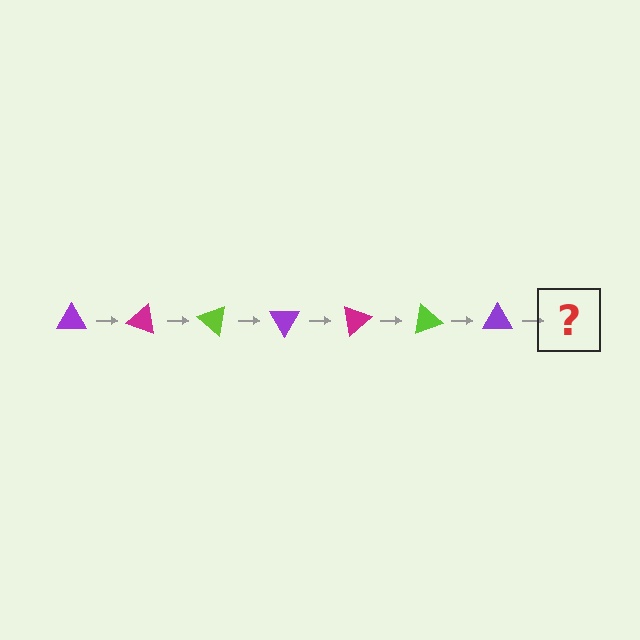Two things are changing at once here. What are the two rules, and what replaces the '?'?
The two rules are that it rotates 20 degrees each step and the color cycles through purple, magenta, and lime. The '?' should be a magenta triangle, rotated 140 degrees from the start.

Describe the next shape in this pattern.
It should be a magenta triangle, rotated 140 degrees from the start.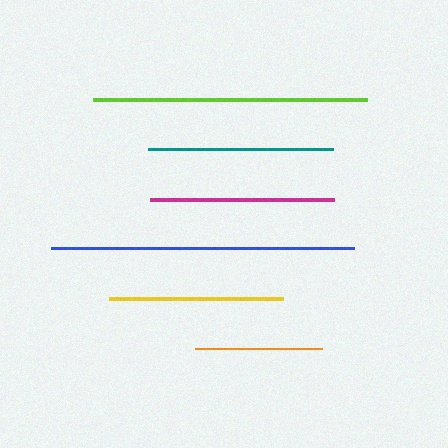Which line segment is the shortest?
The orange line is the shortest at approximately 127 pixels.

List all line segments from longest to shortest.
From longest to shortest: blue, lime, teal, magenta, yellow, orange.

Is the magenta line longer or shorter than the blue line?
The blue line is longer than the magenta line.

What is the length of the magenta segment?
The magenta segment is approximately 184 pixels long.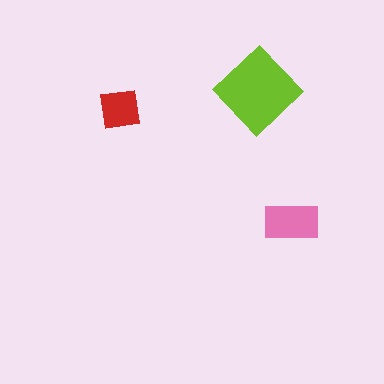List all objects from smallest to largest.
The red square, the pink rectangle, the lime diamond.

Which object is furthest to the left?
The red square is leftmost.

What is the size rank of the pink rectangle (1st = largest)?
2nd.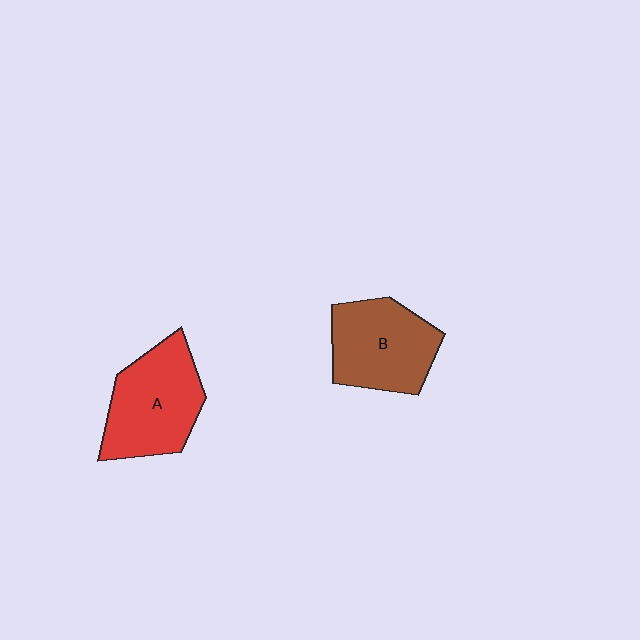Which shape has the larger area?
Shape A (red).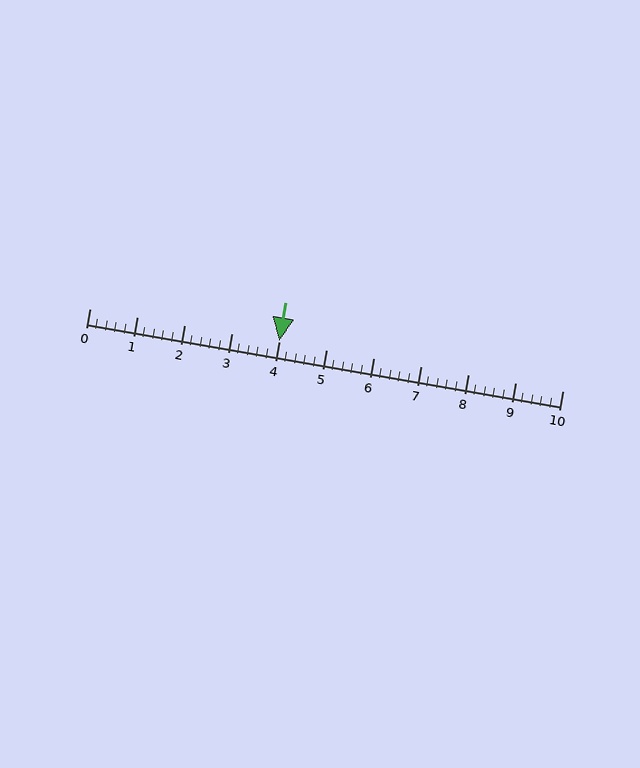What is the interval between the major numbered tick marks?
The major tick marks are spaced 1 units apart.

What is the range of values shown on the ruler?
The ruler shows values from 0 to 10.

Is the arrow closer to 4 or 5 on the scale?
The arrow is closer to 4.